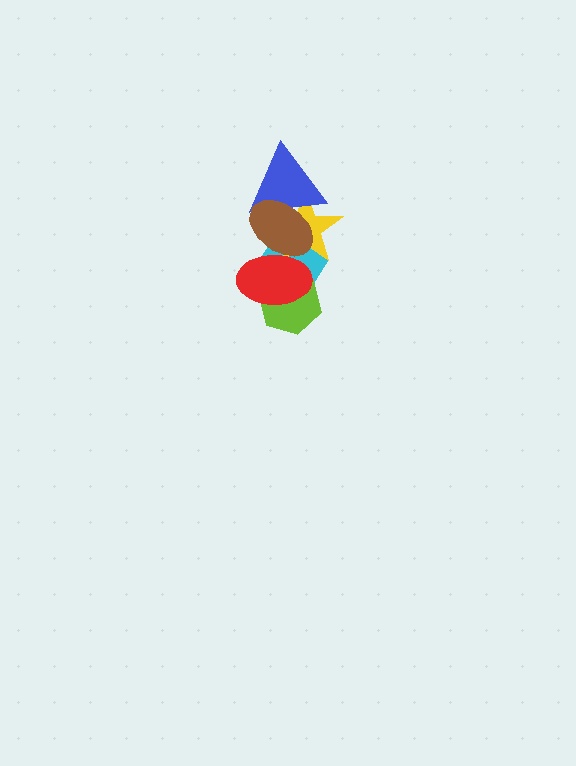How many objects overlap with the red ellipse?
4 objects overlap with the red ellipse.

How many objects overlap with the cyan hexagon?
4 objects overlap with the cyan hexagon.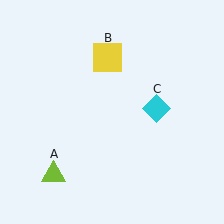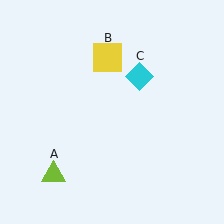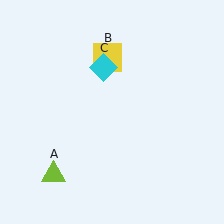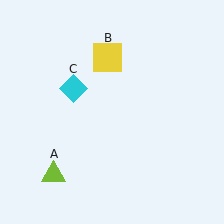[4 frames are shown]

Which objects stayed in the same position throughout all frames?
Lime triangle (object A) and yellow square (object B) remained stationary.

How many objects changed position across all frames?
1 object changed position: cyan diamond (object C).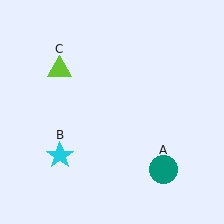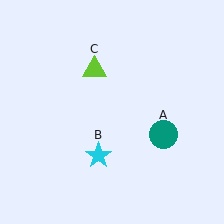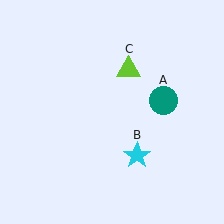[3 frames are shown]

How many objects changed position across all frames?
3 objects changed position: teal circle (object A), cyan star (object B), lime triangle (object C).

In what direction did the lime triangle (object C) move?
The lime triangle (object C) moved right.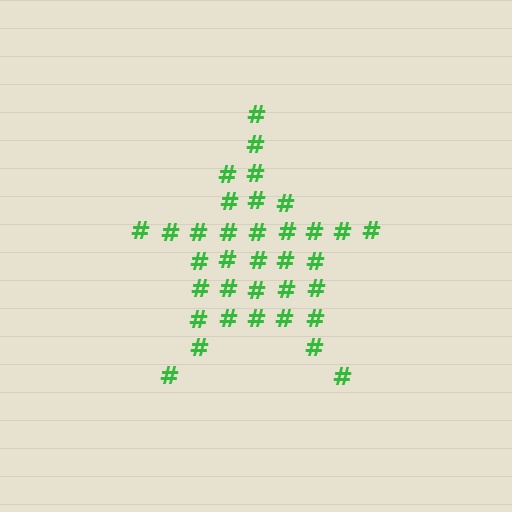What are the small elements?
The small elements are hash symbols.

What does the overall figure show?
The overall figure shows a star.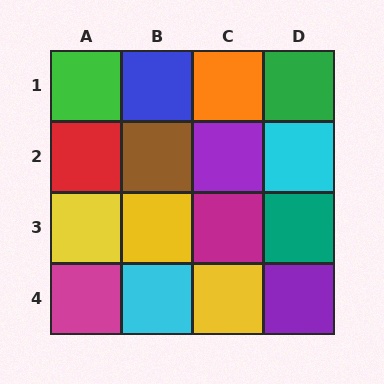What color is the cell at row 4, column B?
Cyan.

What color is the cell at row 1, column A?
Green.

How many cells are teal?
1 cell is teal.